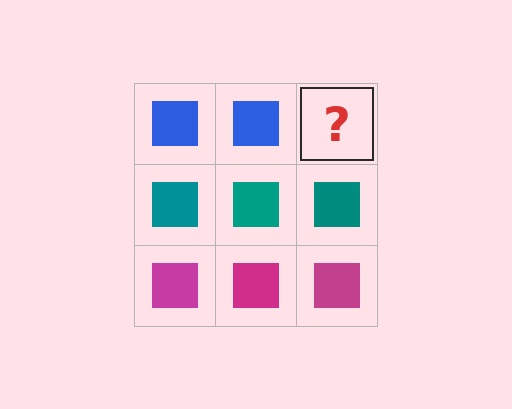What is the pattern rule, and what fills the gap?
The rule is that each row has a consistent color. The gap should be filled with a blue square.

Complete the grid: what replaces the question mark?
The question mark should be replaced with a blue square.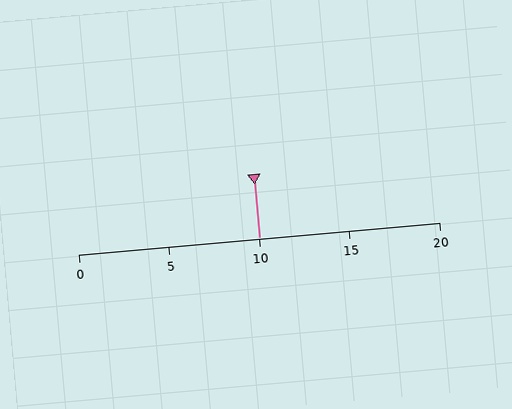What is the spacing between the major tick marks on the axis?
The major ticks are spaced 5 apart.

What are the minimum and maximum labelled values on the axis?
The axis runs from 0 to 20.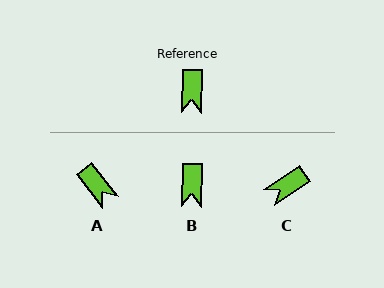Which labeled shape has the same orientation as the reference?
B.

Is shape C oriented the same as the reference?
No, it is off by about 54 degrees.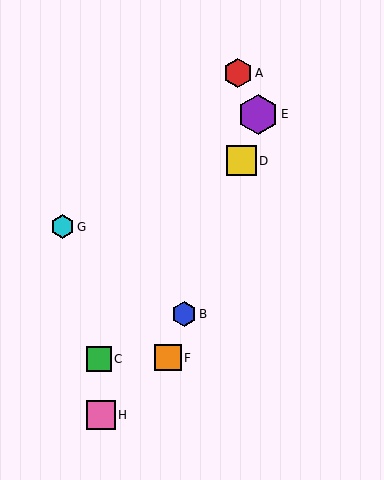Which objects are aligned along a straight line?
Objects B, D, E, F are aligned along a straight line.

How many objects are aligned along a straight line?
4 objects (B, D, E, F) are aligned along a straight line.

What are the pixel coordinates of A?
Object A is at (238, 73).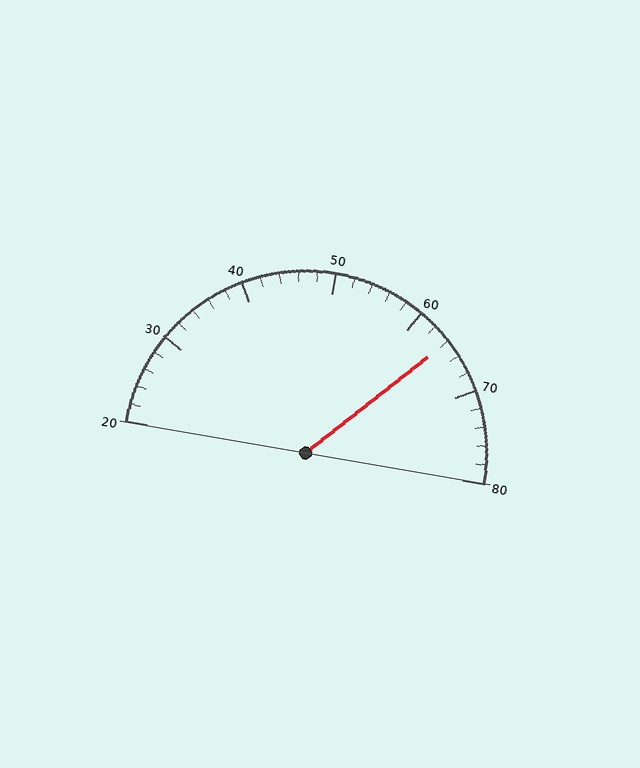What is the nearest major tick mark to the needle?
The nearest major tick mark is 60.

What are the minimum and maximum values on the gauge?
The gauge ranges from 20 to 80.